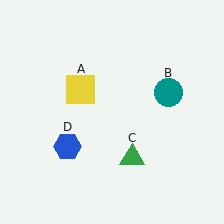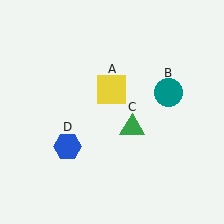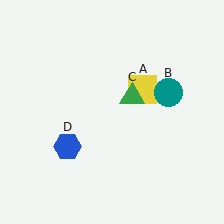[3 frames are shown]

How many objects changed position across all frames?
2 objects changed position: yellow square (object A), green triangle (object C).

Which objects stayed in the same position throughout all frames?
Teal circle (object B) and blue hexagon (object D) remained stationary.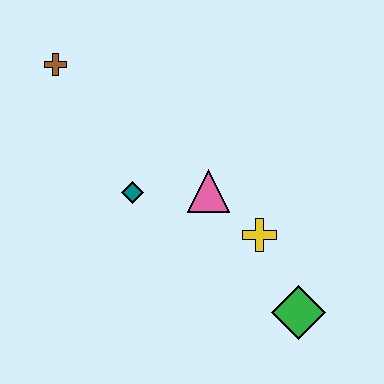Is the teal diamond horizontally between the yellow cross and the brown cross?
Yes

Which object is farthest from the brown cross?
The green diamond is farthest from the brown cross.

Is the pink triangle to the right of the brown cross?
Yes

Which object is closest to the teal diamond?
The pink triangle is closest to the teal diamond.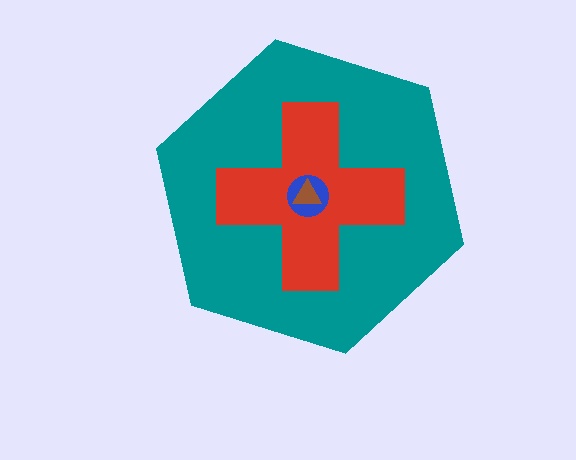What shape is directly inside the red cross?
The blue circle.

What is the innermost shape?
The brown triangle.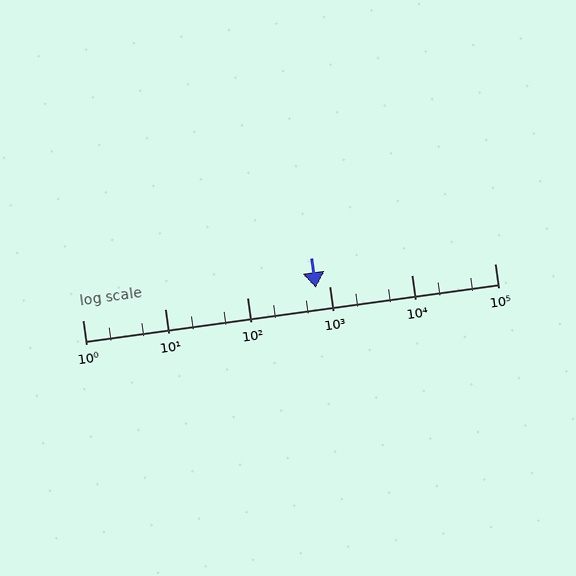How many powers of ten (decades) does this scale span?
The scale spans 5 decades, from 1 to 100000.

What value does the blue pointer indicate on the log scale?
The pointer indicates approximately 680.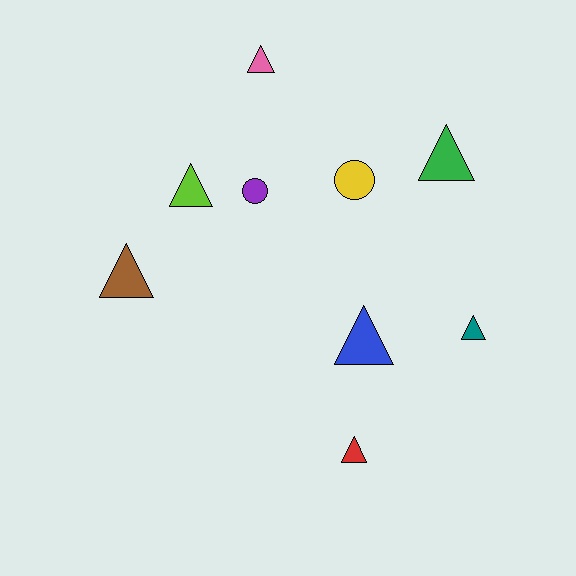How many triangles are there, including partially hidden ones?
There are 7 triangles.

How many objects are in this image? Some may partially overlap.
There are 9 objects.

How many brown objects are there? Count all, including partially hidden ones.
There is 1 brown object.